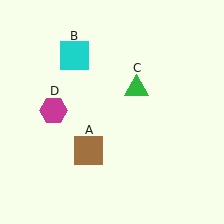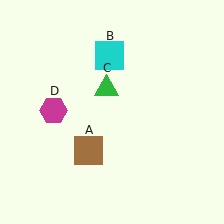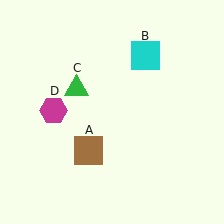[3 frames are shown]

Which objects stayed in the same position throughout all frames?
Brown square (object A) and magenta hexagon (object D) remained stationary.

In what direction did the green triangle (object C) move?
The green triangle (object C) moved left.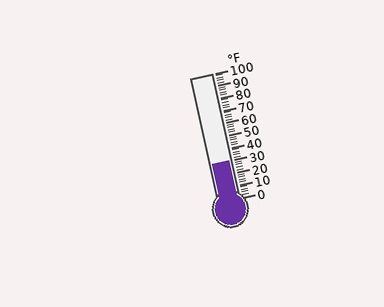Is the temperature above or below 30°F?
The temperature is at 30°F.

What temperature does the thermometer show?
The thermometer shows approximately 30°F.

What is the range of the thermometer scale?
The thermometer scale ranges from 0°F to 100°F.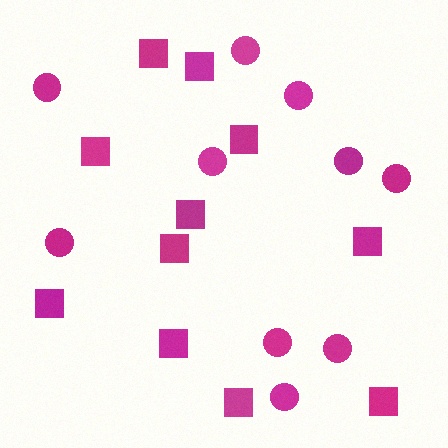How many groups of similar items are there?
There are 2 groups: one group of circles (10) and one group of squares (11).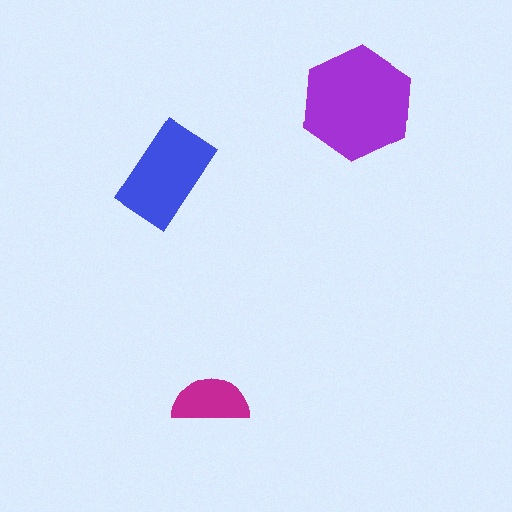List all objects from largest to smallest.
The purple hexagon, the blue rectangle, the magenta semicircle.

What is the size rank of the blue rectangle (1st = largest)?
2nd.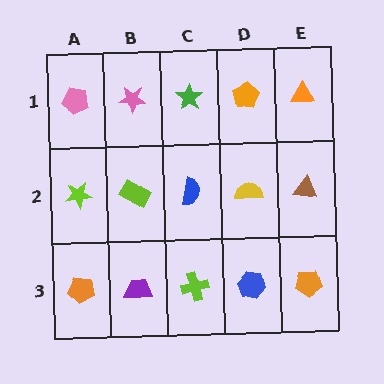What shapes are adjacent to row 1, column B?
A lime rectangle (row 2, column B), a pink pentagon (row 1, column A), a green star (row 1, column C).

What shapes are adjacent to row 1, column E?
A brown triangle (row 2, column E), an orange pentagon (row 1, column D).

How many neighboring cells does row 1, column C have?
3.